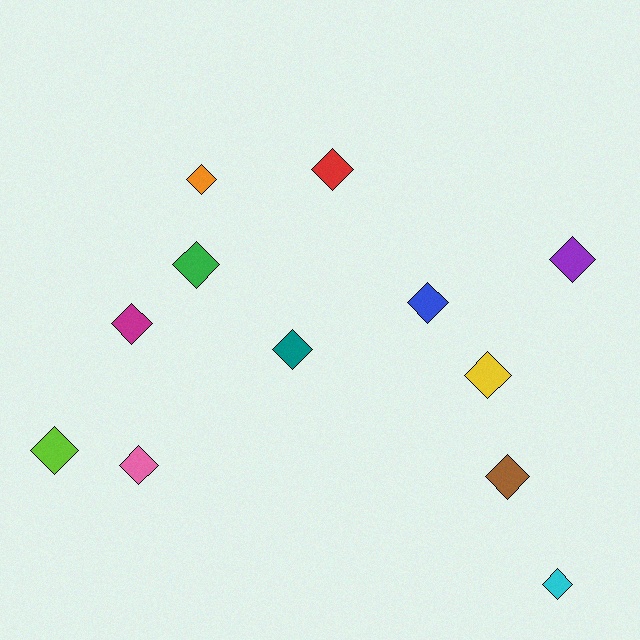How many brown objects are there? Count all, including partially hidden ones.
There is 1 brown object.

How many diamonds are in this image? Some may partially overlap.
There are 12 diamonds.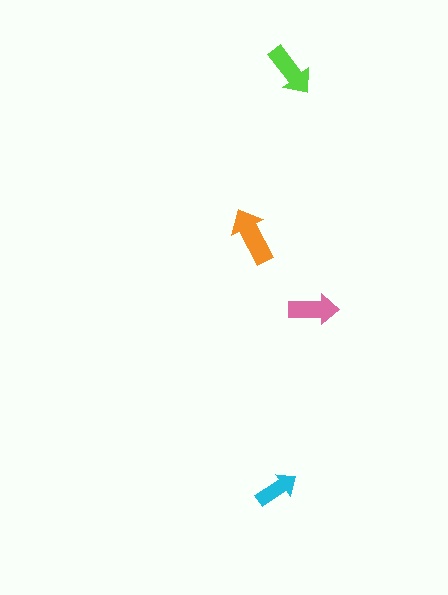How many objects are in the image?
There are 4 objects in the image.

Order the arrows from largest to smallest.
the orange one, the lime one, the pink one, the cyan one.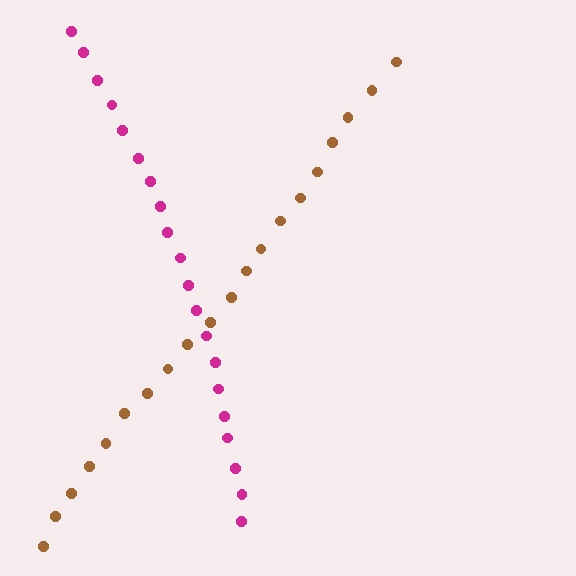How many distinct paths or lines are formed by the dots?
There are 2 distinct paths.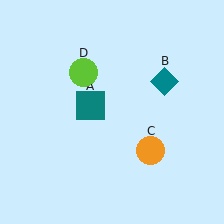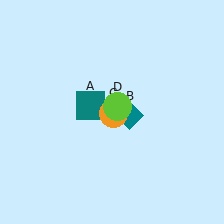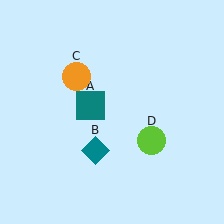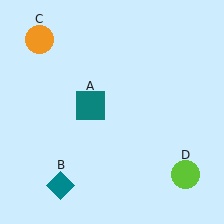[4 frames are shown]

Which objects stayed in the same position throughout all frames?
Teal square (object A) remained stationary.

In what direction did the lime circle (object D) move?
The lime circle (object D) moved down and to the right.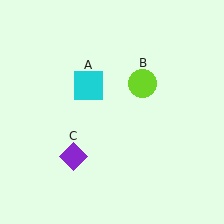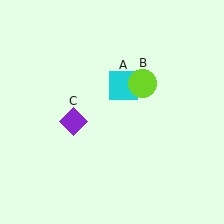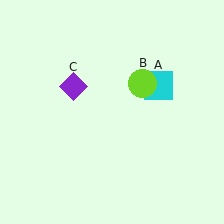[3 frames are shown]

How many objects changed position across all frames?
2 objects changed position: cyan square (object A), purple diamond (object C).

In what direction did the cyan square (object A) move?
The cyan square (object A) moved right.